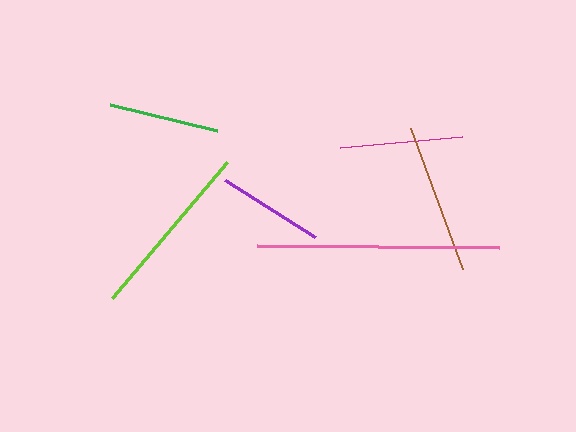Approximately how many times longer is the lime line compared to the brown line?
The lime line is approximately 1.2 times the length of the brown line.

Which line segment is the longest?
The pink line is the longest at approximately 243 pixels.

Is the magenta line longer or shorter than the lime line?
The lime line is longer than the magenta line.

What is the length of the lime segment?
The lime segment is approximately 179 pixels long.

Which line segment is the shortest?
The purple line is the shortest at approximately 107 pixels.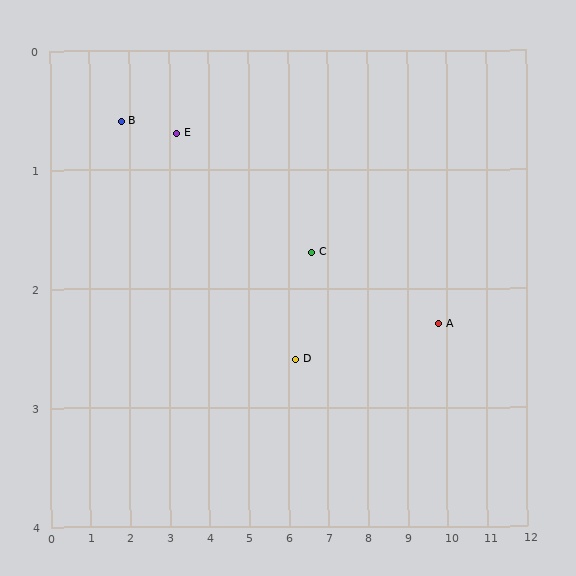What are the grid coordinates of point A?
Point A is at approximately (9.8, 2.3).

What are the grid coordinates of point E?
Point E is at approximately (3.2, 0.7).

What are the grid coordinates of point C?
Point C is at approximately (6.6, 1.7).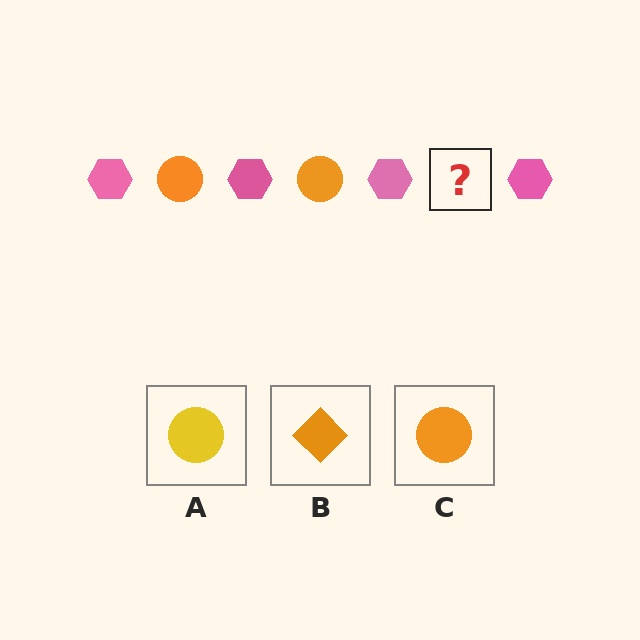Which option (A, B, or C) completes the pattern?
C.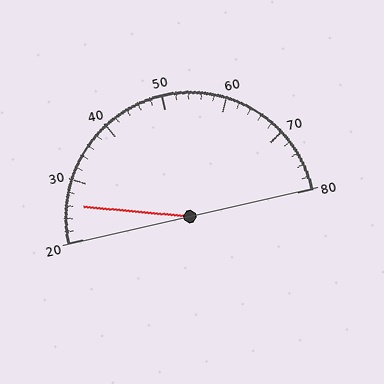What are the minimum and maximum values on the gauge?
The gauge ranges from 20 to 80.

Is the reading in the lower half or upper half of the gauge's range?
The reading is in the lower half of the range (20 to 80).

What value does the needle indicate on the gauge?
The needle indicates approximately 26.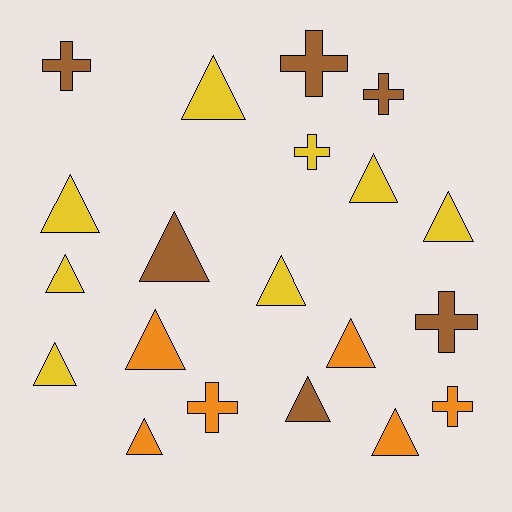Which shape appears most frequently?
Triangle, with 13 objects.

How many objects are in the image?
There are 20 objects.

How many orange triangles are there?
There are 4 orange triangles.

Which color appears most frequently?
Yellow, with 8 objects.